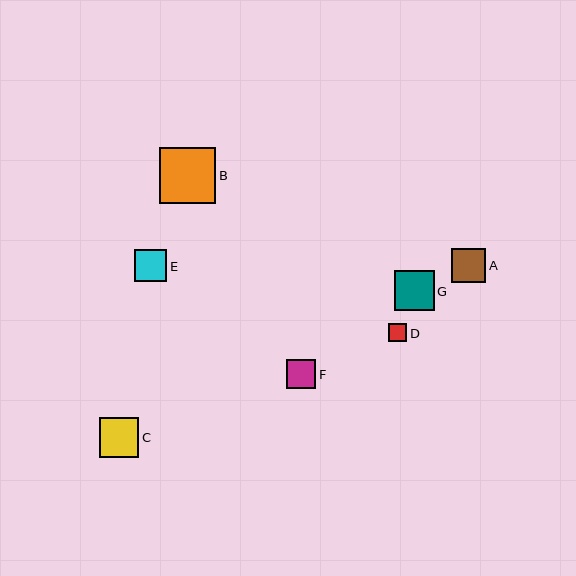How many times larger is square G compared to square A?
Square G is approximately 1.2 times the size of square A.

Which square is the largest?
Square B is the largest with a size of approximately 56 pixels.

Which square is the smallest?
Square D is the smallest with a size of approximately 18 pixels.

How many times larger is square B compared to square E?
Square B is approximately 1.7 times the size of square E.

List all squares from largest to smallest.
From largest to smallest: B, G, C, A, E, F, D.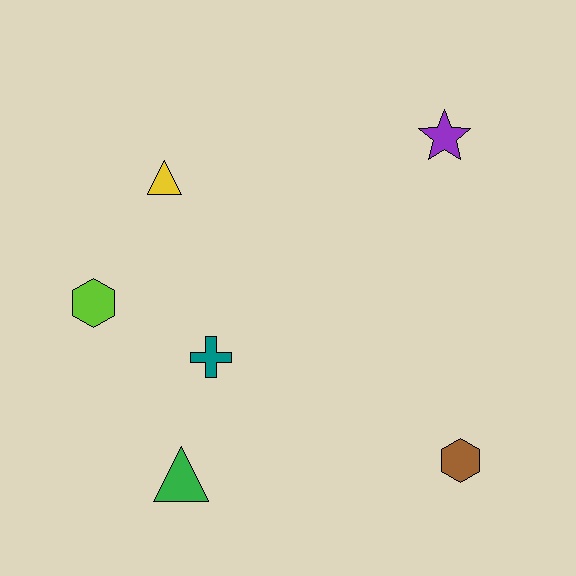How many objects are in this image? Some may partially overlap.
There are 6 objects.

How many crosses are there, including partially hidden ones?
There is 1 cross.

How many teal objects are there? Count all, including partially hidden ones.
There is 1 teal object.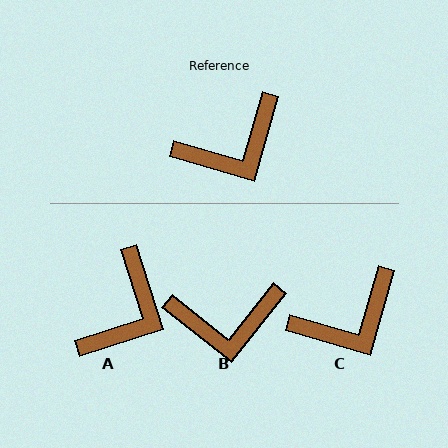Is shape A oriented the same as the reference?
No, it is off by about 34 degrees.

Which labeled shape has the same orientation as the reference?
C.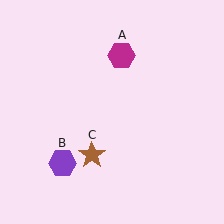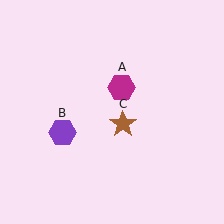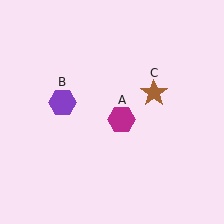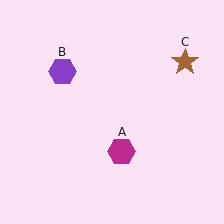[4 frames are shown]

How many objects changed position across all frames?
3 objects changed position: magenta hexagon (object A), purple hexagon (object B), brown star (object C).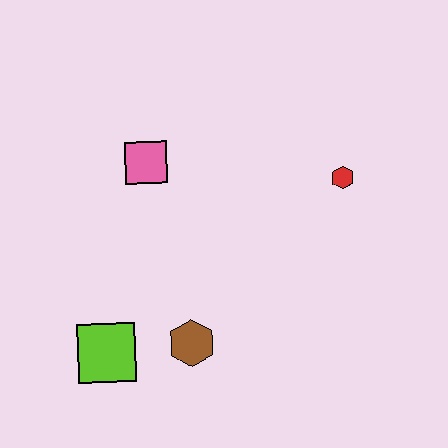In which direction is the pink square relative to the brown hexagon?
The pink square is above the brown hexagon.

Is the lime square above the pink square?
No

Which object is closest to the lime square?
The brown hexagon is closest to the lime square.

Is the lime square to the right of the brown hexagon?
No